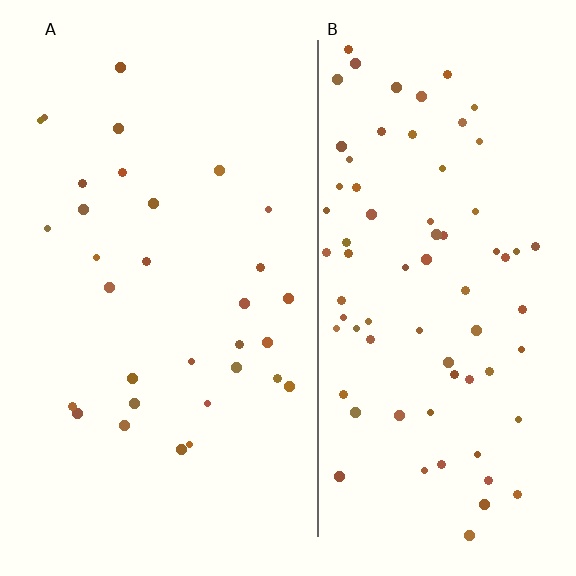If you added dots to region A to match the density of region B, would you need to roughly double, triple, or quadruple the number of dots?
Approximately double.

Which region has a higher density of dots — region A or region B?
B (the right).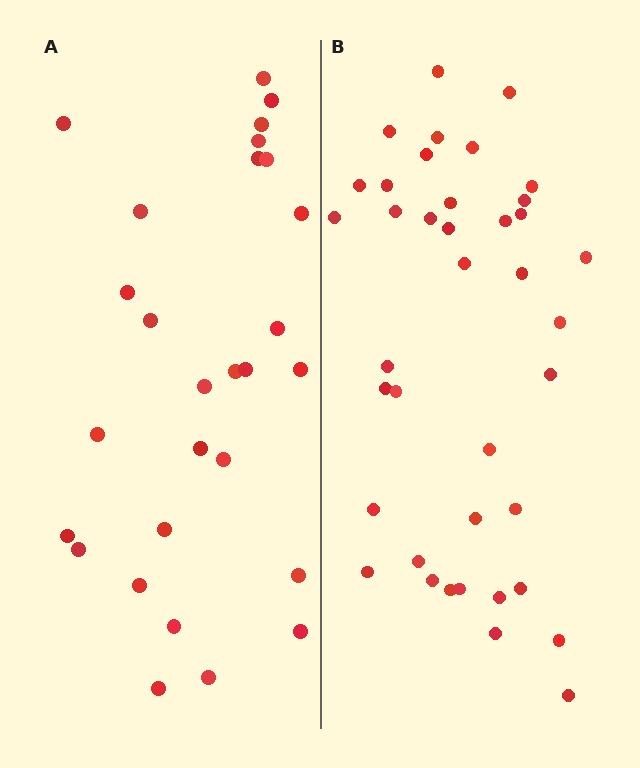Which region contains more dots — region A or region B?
Region B (the right region) has more dots.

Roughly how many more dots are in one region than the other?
Region B has roughly 12 or so more dots than region A.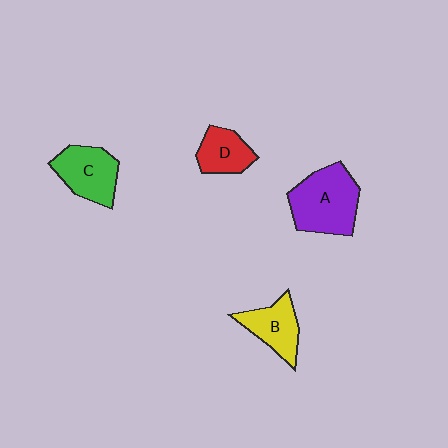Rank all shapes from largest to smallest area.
From largest to smallest: A (purple), C (green), B (yellow), D (red).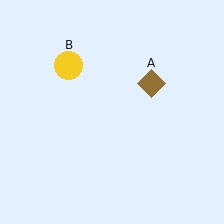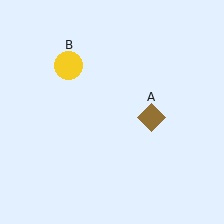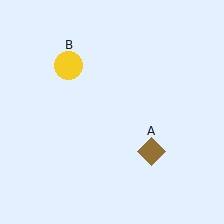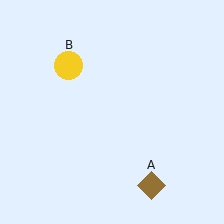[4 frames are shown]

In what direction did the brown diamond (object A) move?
The brown diamond (object A) moved down.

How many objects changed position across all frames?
1 object changed position: brown diamond (object A).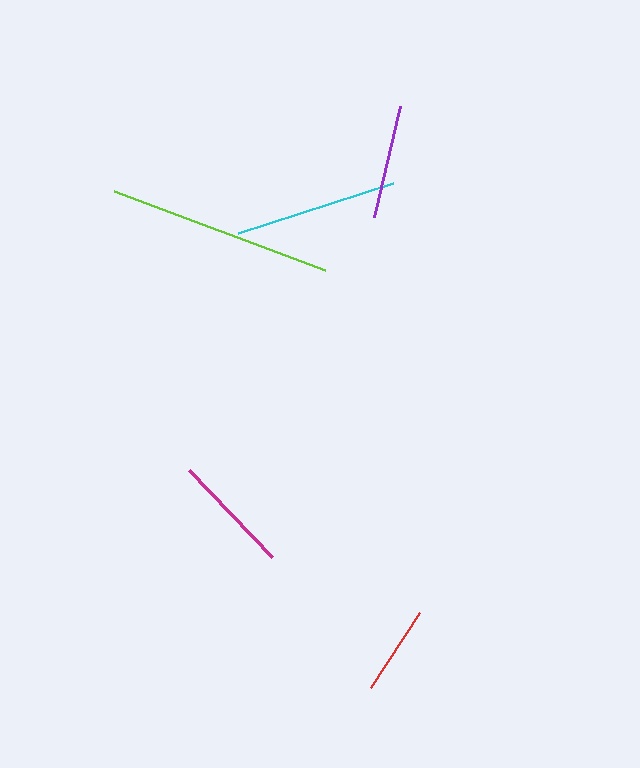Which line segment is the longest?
The lime line is the longest at approximately 226 pixels.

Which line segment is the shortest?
The red line is the shortest at approximately 90 pixels.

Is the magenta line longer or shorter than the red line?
The magenta line is longer than the red line.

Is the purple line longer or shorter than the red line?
The purple line is longer than the red line.